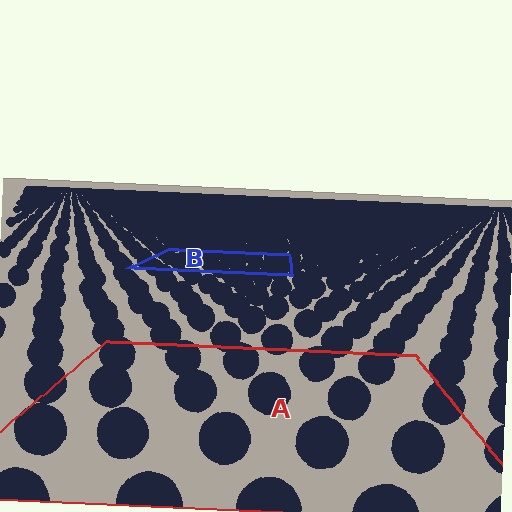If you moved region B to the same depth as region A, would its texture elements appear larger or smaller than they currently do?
They would appear larger. At a closer depth, the same texture elements are projected at a bigger on-screen size.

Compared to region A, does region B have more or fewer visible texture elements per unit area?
Region B has more texture elements per unit area — they are packed more densely because it is farther away.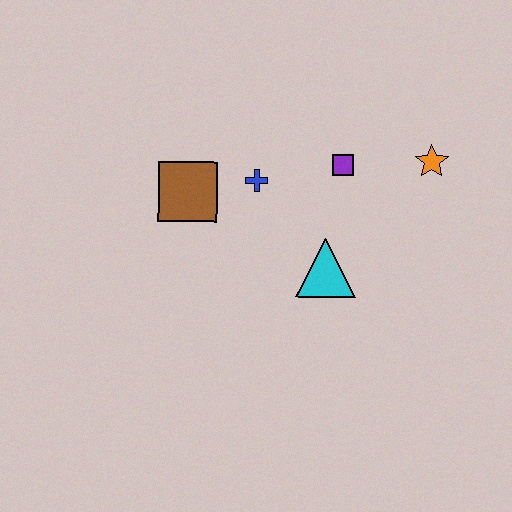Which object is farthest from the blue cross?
The orange star is farthest from the blue cross.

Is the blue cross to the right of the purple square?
No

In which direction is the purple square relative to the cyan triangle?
The purple square is above the cyan triangle.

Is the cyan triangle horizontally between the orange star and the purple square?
No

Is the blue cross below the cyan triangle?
No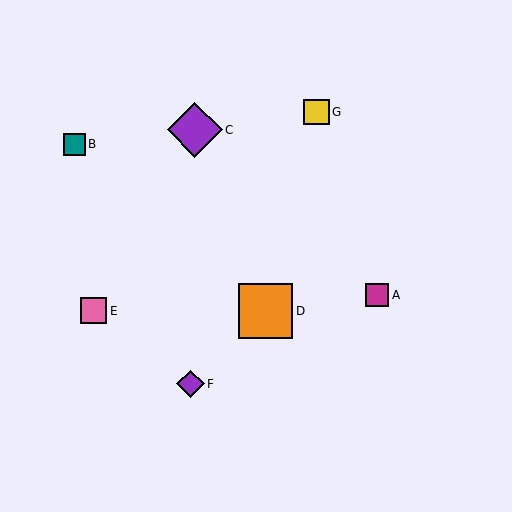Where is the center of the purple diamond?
The center of the purple diamond is at (195, 130).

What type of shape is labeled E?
Shape E is a pink square.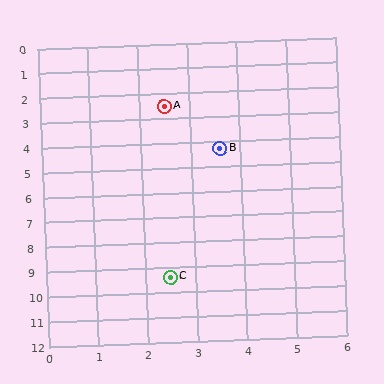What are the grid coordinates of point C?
Point C is at approximately (2.5, 9.4).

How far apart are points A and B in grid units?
Points A and B are about 2.1 grid units apart.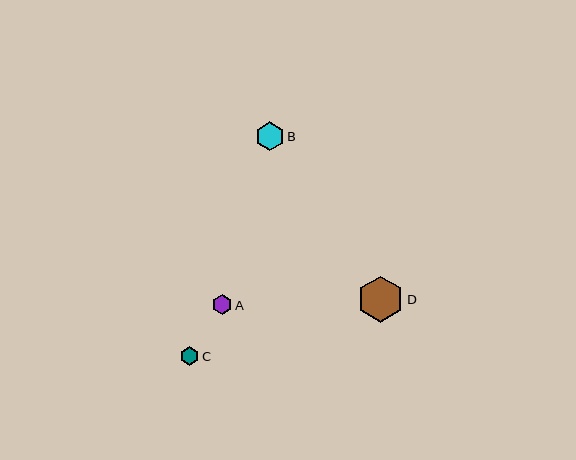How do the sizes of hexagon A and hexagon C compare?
Hexagon A and hexagon C are approximately the same size.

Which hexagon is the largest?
Hexagon D is the largest with a size of approximately 46 pixels.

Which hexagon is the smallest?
Hexagon C is the smallest with a size of approximately 19 pixels.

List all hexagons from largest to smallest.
From largest to smallest: D, B, A, C.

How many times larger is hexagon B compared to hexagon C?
Hexagon B is approximately 1.5 times the size of hexagon C.